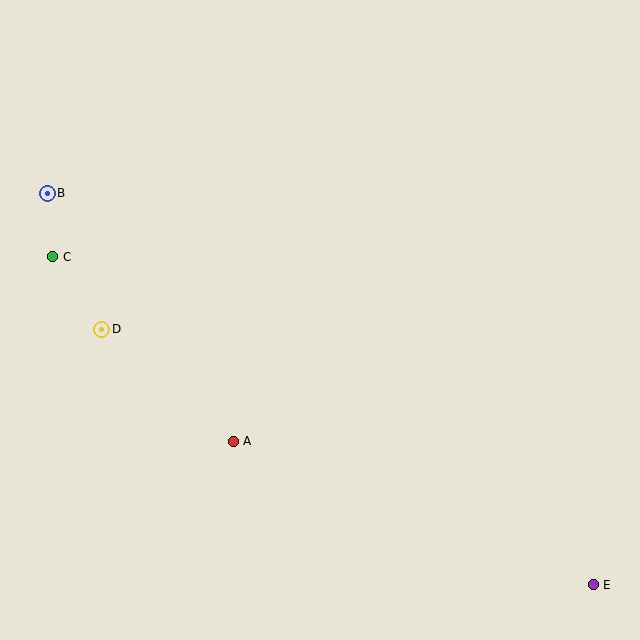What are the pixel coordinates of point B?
Point B is at (47, 193).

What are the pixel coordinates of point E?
Point E is at (593, 585).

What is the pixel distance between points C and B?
The distance between C and B is 64 pixels.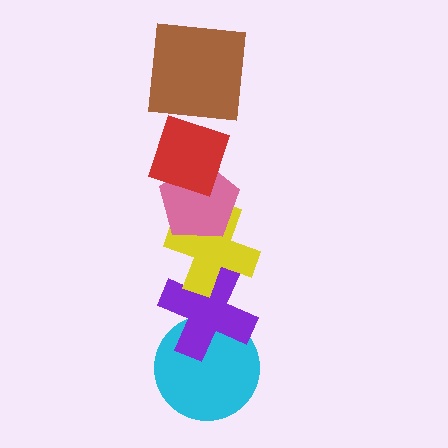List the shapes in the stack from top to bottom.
From top to bottom: the brown square, the red diamond, the pink pentagon, the yellow cross, the purple cross, the cyan circle.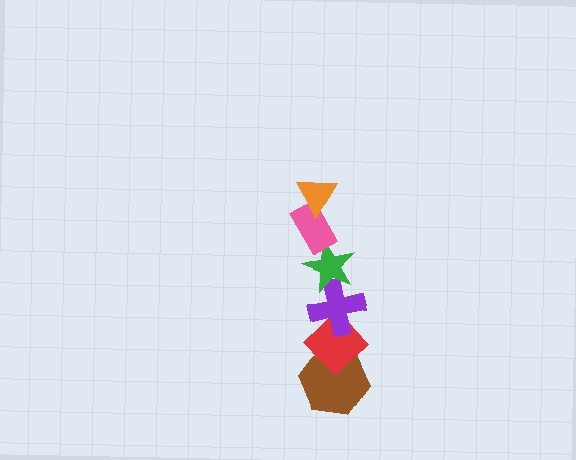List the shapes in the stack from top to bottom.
From top to bottom: the orange triangle, the pink rectangle, the green star, the purple cross, the red diamond, the brown hexagon.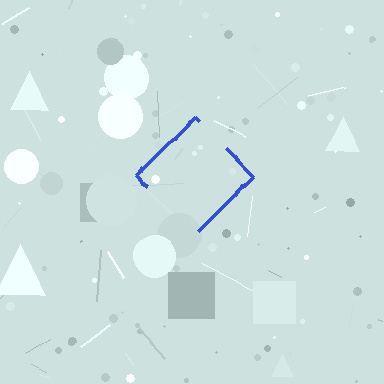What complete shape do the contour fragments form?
The contour fragments form a diamond.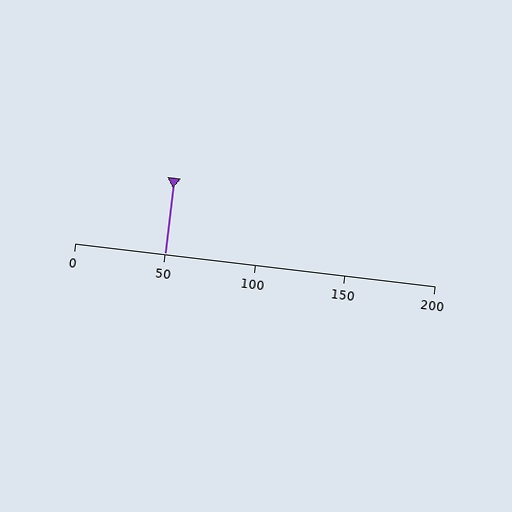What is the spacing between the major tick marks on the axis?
The major ticks are spaced 50 apart.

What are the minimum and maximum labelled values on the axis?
The axis runs from 0 to 200.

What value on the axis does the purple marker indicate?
The marker indicates approximately 50.